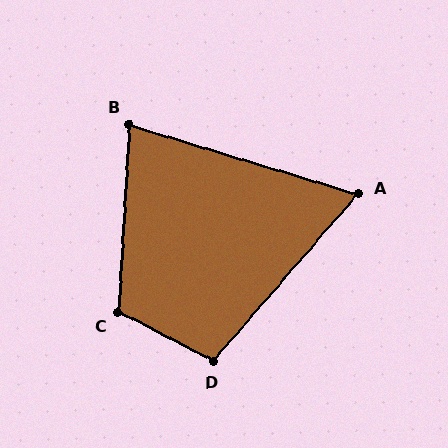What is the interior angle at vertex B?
Approximately 76 degrees (acute).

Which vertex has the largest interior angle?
C, at approximately 114 degrees.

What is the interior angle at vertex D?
Approximately 104 degrees (obtuse).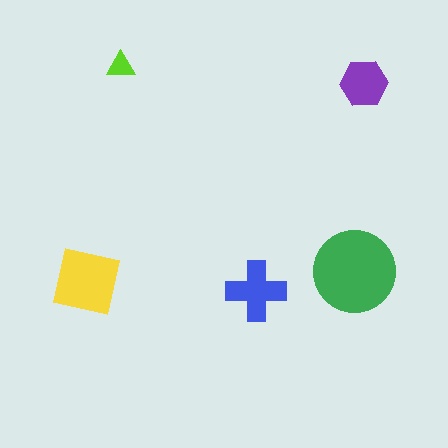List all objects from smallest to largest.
The lime triangle, the purple hexagon, the blue cross, the yellow square, the green circle.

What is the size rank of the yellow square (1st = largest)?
2nd.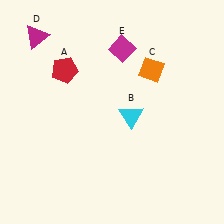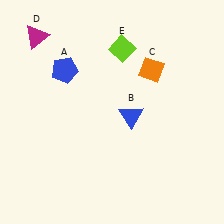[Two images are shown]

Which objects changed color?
A changed from red to blue. B changed from cyan to blue. E changed from magenta to lime.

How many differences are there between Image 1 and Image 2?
There are 3 differences between the two images.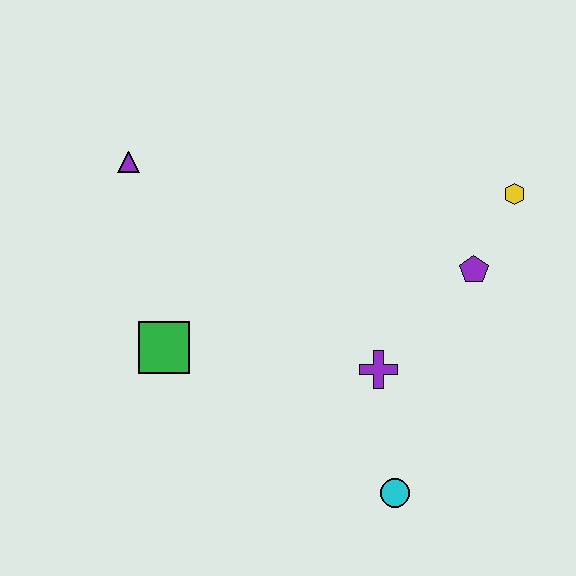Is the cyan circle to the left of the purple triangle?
No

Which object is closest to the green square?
The purple triangle is closest to the green square.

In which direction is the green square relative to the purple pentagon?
The green square is to the left of the purple pentagon.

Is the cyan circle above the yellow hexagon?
No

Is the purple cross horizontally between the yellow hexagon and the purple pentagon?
No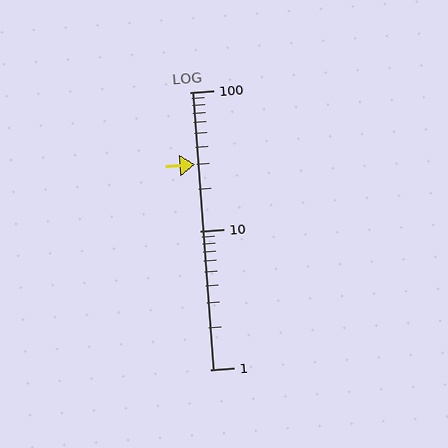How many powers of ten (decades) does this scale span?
The scale spans 2 decades, from 1 to 100.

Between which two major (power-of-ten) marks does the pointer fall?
The pointer is between 10 and 100.